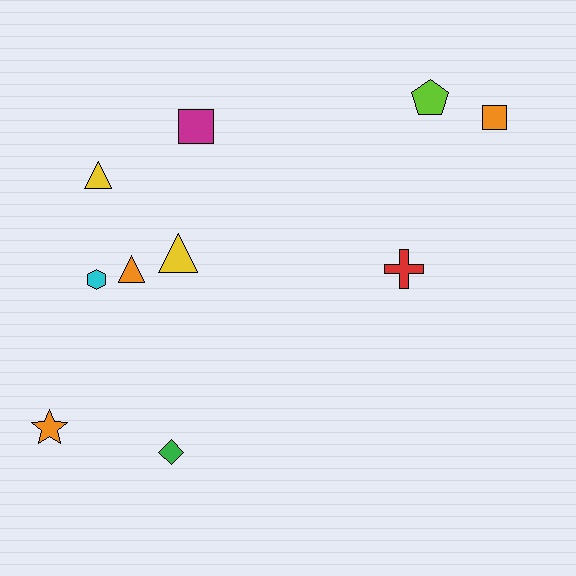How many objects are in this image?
There are 10 objects.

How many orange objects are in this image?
There are 3 orange objects.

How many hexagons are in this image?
There is 1 hexagon.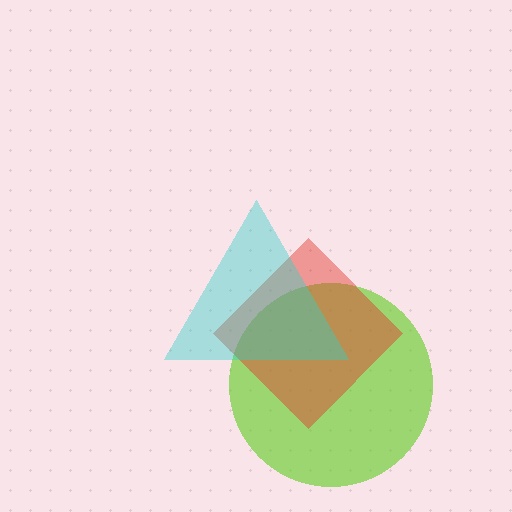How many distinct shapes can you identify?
There are 3 distinct shapes: a lime circle, a red diamond, a cyan triangle.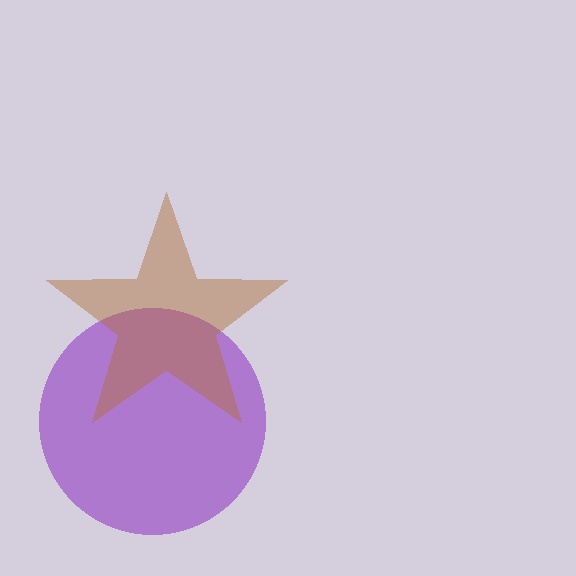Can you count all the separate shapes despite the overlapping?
Yes, there are 2 separate shapes.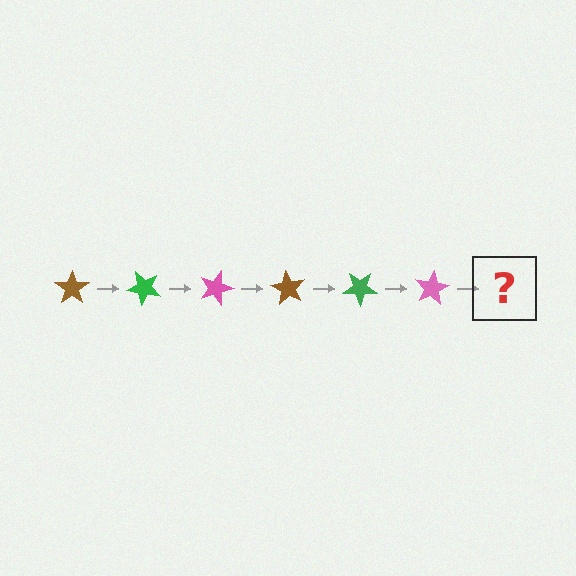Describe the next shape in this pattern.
It should be a brown star, rotated 270 degrees from the start.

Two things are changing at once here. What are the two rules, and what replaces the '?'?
The two rules are that it rotates 45 degrees each step and the color cycles through brown, green, and pink. The '?' should be a brown star, rotated 270 degrees from the start.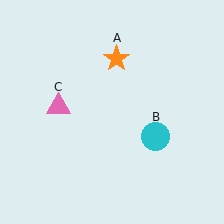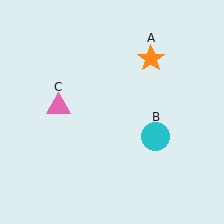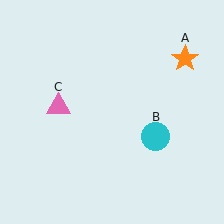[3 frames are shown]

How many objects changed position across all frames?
1 object changed position: orange star (object A).